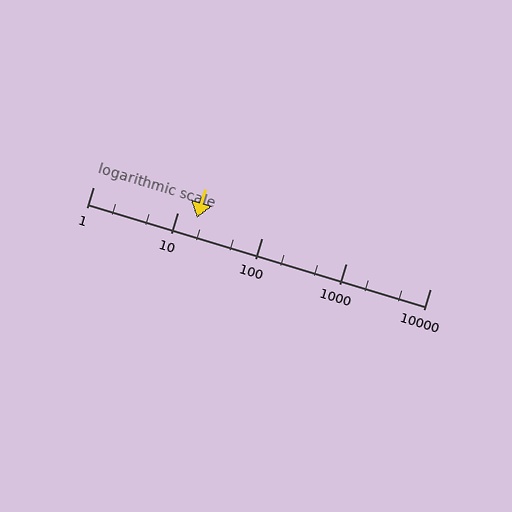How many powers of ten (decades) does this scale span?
The scale spans 4 decades, from 1 to 10000.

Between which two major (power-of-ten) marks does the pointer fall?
The pointer is between 10 and 100.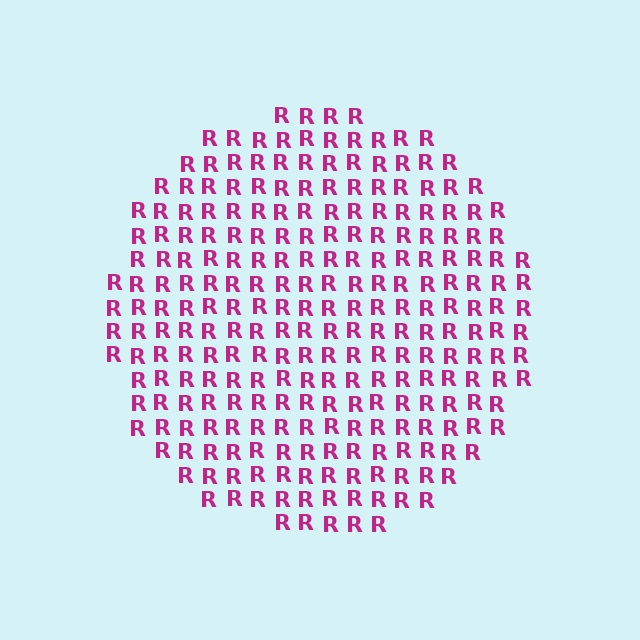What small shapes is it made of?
It is made of small letter R's.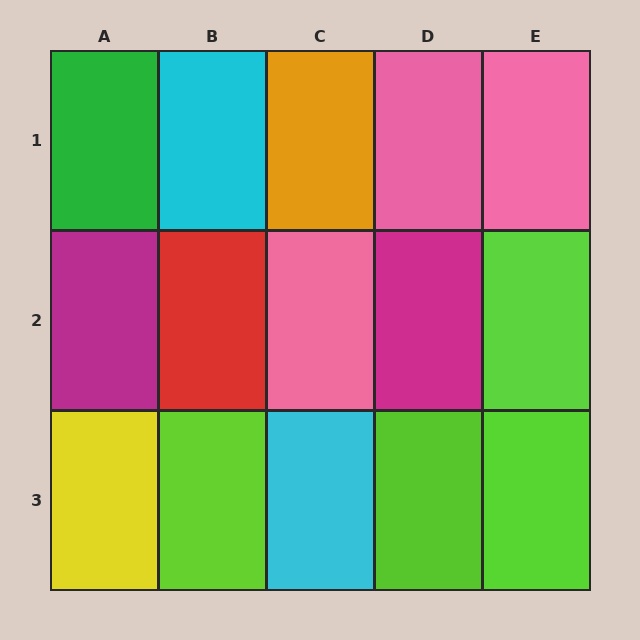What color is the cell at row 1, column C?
Orange.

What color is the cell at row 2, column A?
Magenta.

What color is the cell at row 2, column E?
Lime.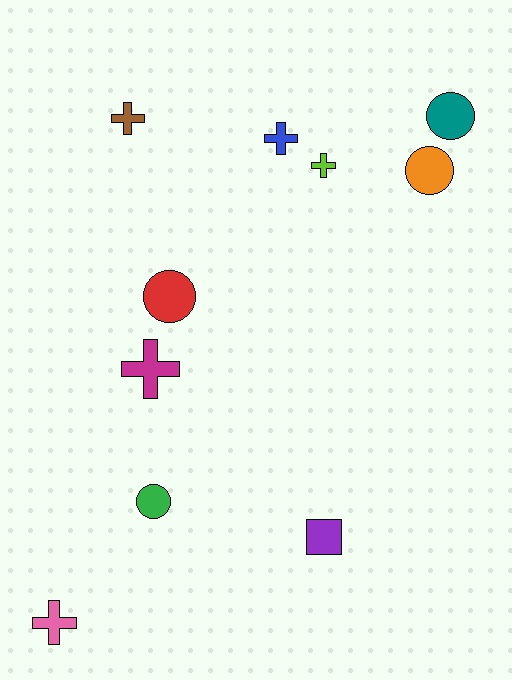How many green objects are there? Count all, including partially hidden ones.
There is 1 green object.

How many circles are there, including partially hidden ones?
There are 4 circles.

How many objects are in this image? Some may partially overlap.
There are 10 objects.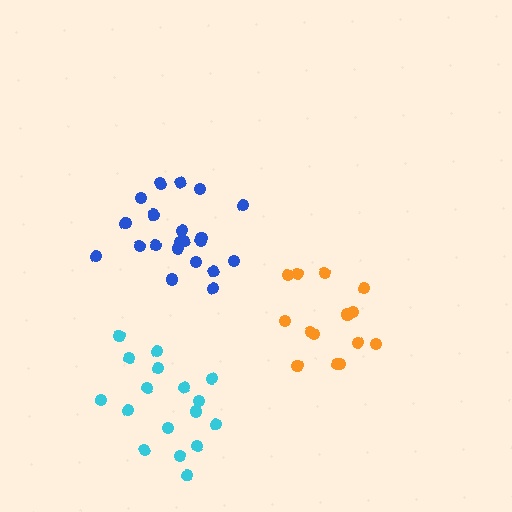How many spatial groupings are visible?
There are 3 spatial groupings.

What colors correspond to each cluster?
The clusters are colored: orange, blue, cyan.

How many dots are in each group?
Group 1: 15 dots, Group 2: 21 dots, Group 3: 17 dots (53 total).